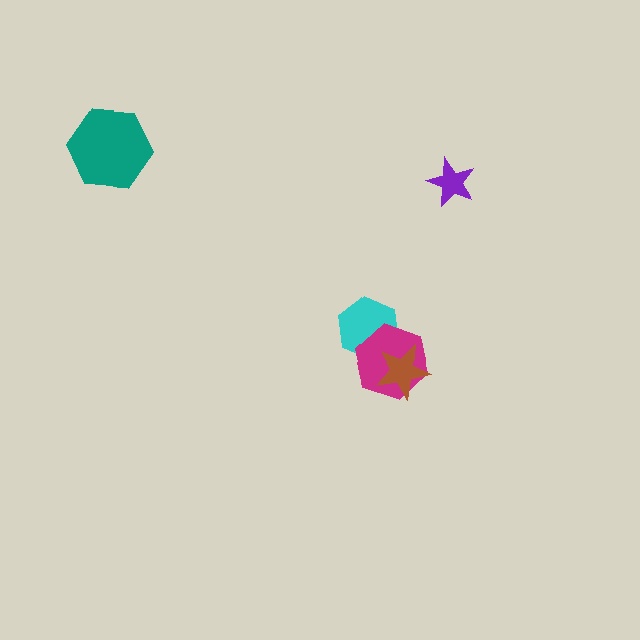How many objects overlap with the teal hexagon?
0 objects overlap with the teal hexagon.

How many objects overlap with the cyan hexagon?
2 objects overlap with the cyan hexagon.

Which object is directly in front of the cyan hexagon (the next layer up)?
The magenta hexagon is directly in front of the cyan hexagon.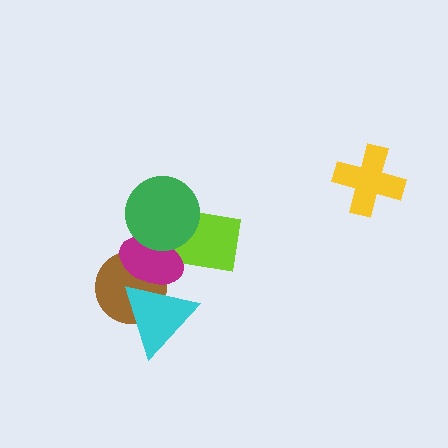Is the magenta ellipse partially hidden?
Yes, it is partially covered by another shape.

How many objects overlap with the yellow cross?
0 objects overlap with the yellow cross.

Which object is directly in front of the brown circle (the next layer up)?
The cyan triangle is directly in front of the brown circle.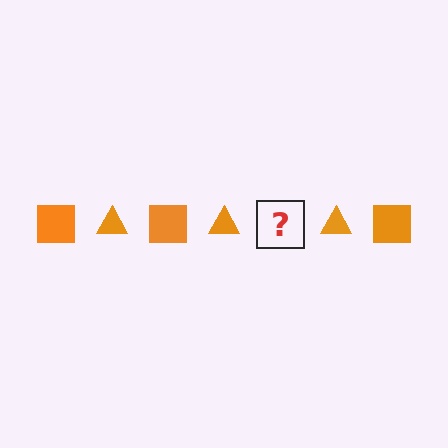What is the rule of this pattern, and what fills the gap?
The rule is that the pattern cycles through square, triangle shapes in orange. The gap should be filled with an orange square.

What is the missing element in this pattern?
The missing element is an orange square.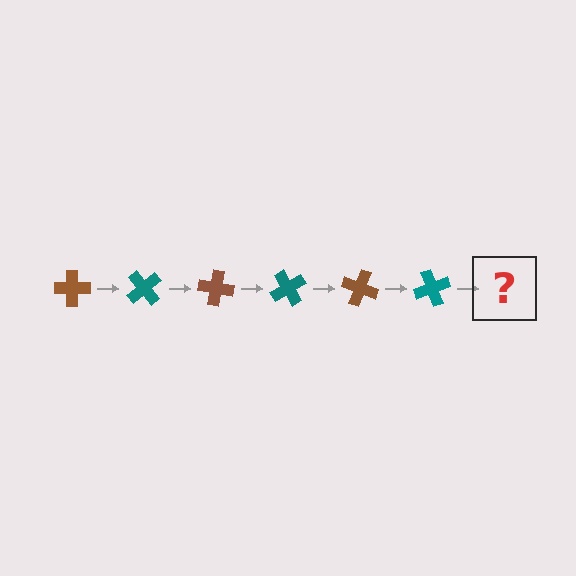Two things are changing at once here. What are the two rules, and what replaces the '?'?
The two rules are that it rotates 50 degrees each step and the color cycles through brown and teal. The '?' should be a brown cross, rotated 300 degrees from the start.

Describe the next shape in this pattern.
It should be a brown cross, rotated 300 degrees from the start.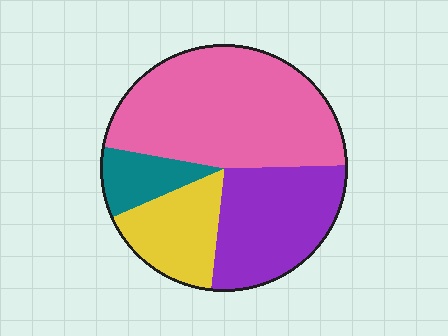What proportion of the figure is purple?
Purple covers around 25% of the figure.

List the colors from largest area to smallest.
From largest to smallest: pink, purple, yellow, teal.